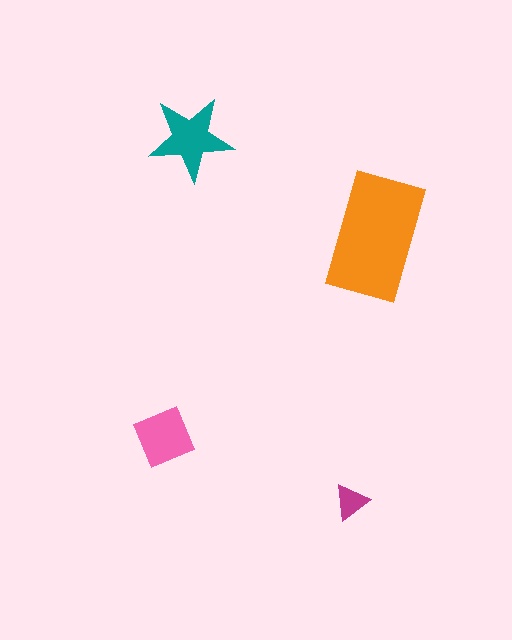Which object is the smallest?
The magenta triangle.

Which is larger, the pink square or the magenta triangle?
The pink square.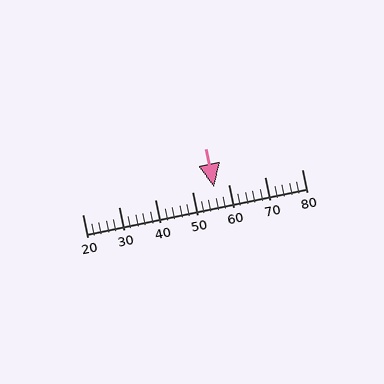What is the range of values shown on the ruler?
The ruler shows values from 20 to 80.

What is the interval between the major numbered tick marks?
The major tick marks are spaced 10 units apart.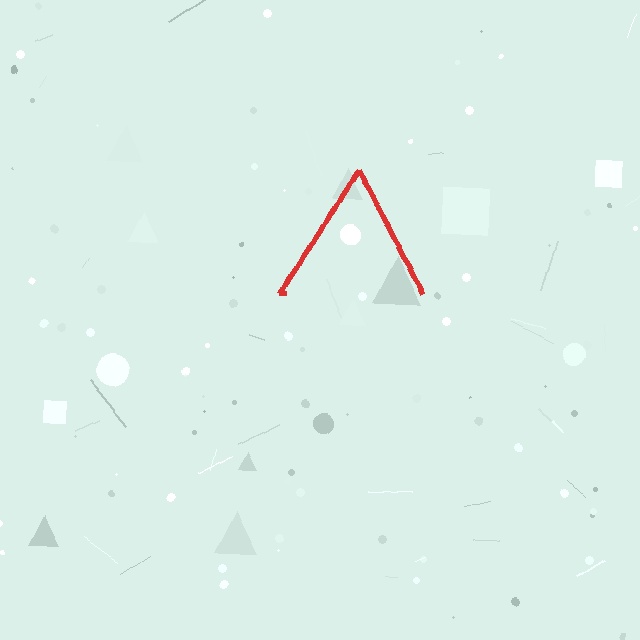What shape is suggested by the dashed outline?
The dashed outline suggests a triangle.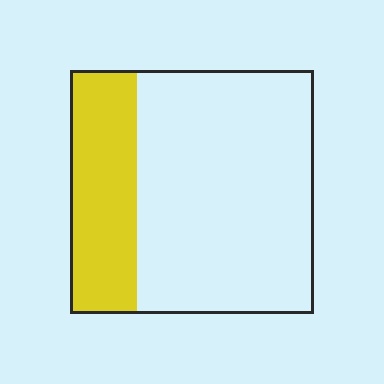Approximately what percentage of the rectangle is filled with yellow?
Approximately 25%.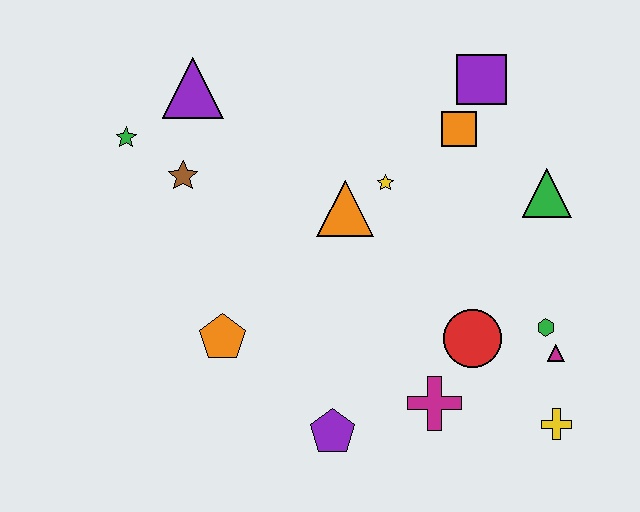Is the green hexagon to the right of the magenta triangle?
No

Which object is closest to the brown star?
The green star is closest to the brown star.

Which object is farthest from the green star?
The yellow cross is farthest from the green star.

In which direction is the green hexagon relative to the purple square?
The green hexagon is below the purple square.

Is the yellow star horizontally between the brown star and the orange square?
Yes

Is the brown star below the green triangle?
No